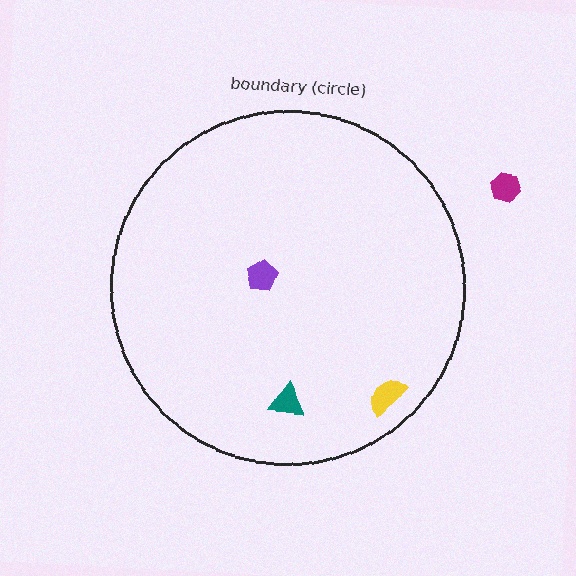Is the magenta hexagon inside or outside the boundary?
Outside.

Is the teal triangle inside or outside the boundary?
Inside.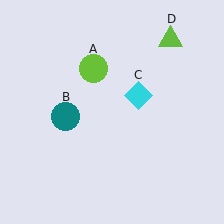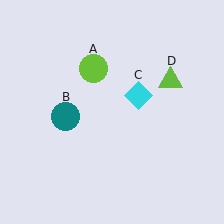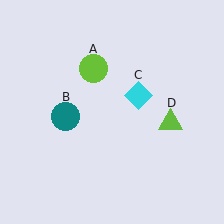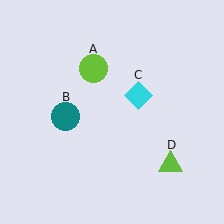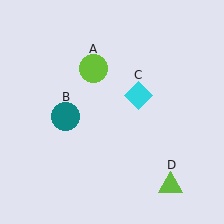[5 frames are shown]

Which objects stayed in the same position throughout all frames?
Lime circle (object A) and teal circle (object B) and cyan diamond (object C) remained stationary.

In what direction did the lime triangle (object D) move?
The lime triangle (object D) moved down.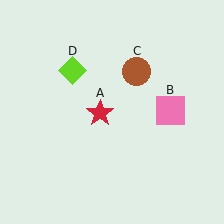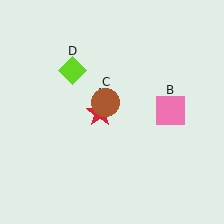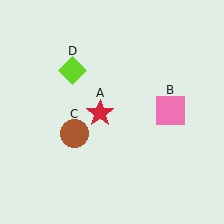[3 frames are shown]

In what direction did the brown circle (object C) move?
The brown circle (object C) moved down and to the left.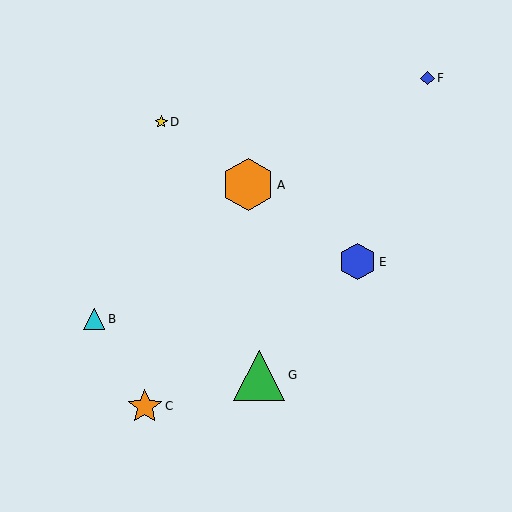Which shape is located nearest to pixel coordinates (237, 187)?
The orange hexagon (labeled A) at (248, 185) is nearest to that location.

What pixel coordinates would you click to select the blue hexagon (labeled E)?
Click at (357, 262) to select the blue hexagon E.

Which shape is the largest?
The orange hexagon (labeled A) is the largest.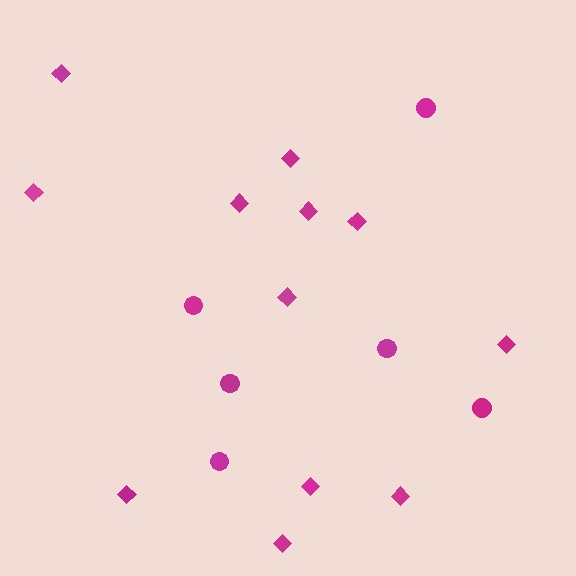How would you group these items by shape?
There are 2 groups: one group of diamonds (12) and one group of circles (6).